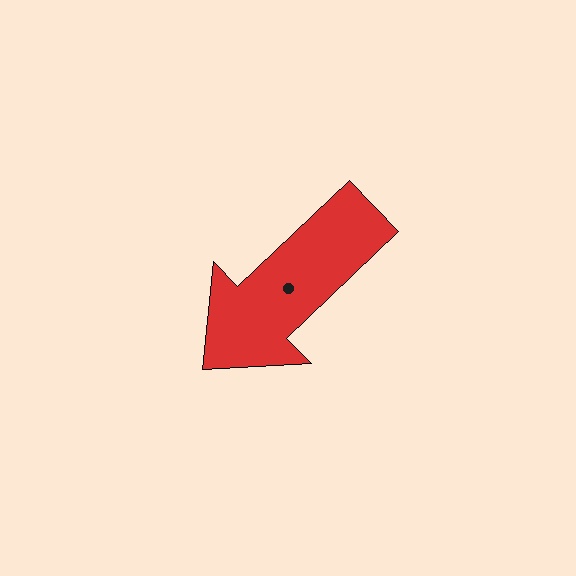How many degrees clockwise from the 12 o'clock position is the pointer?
Approximately 226 degrees.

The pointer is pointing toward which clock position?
Roughly 8 o'clock.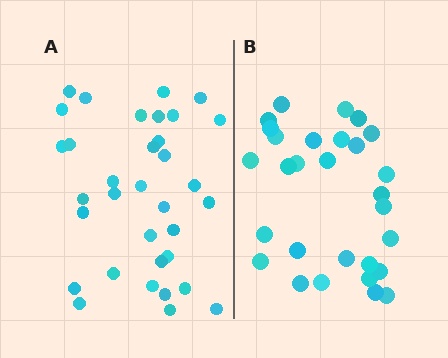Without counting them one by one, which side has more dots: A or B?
Region A (the left region) has more dots.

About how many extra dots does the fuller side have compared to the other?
Region A has about 5 more dots than region B.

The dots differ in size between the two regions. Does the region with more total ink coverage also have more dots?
No. Region B has more total ink coverage because its dots are larger, but region A actually contains more individual dots. Total area can be misleading — the number of items is what matters here.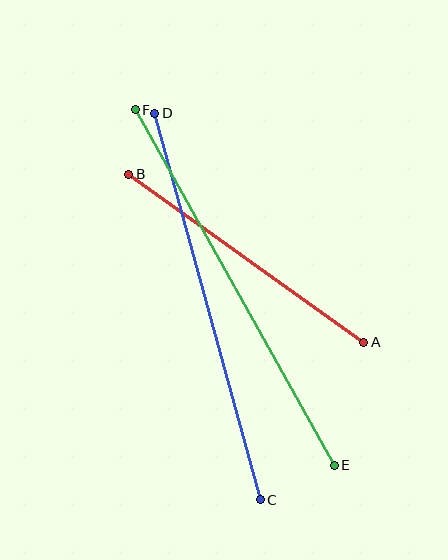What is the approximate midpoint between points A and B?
The midpoint is at approximately (246, 258) pixels.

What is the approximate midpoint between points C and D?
The midpoint is at approximately (208, 307) pixels.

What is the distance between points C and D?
The distance is approximately 401 pixels.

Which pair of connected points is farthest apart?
Points E and F are farthest apart.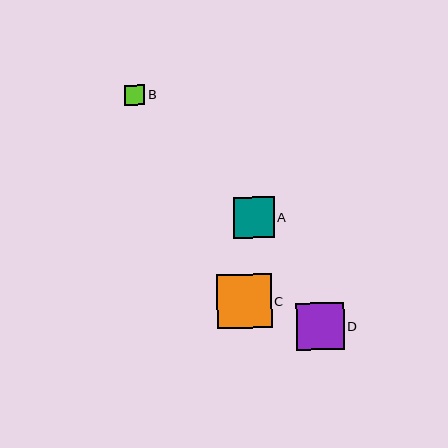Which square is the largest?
Square C is the largest with a size of approximately 55 pixels.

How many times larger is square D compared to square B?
Square D is approximately 2.3 times the size of square B.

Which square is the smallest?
Square B is the smallest with a size of approximately 20 pixels.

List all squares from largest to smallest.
From largest to smallest: C, D, A, B.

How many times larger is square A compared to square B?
Square A is approximately 2.0 times the size of square B.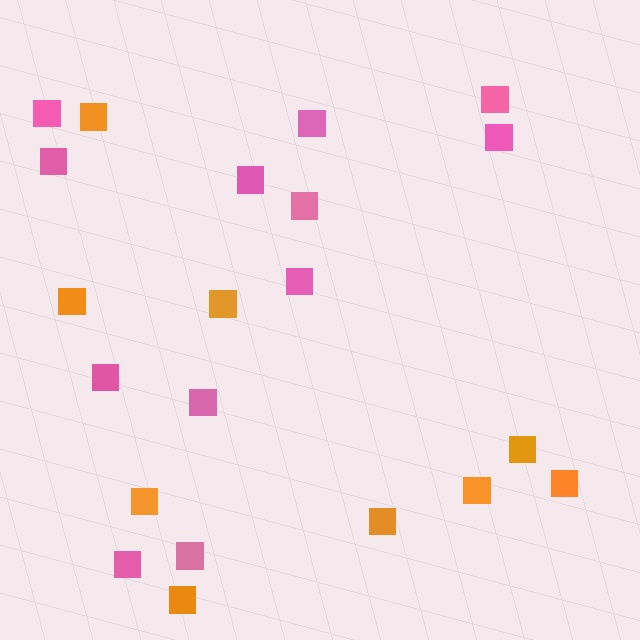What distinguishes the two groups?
There are 2 groups: one group of orange squares (9) and one group of pink squares (12).